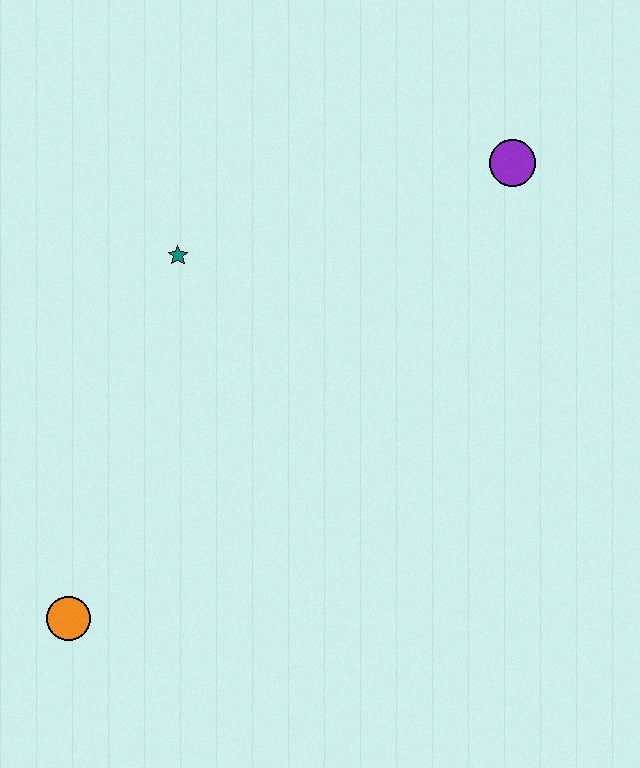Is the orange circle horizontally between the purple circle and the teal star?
No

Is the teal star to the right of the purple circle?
No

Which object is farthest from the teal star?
The orange circle is farthest from the teal star.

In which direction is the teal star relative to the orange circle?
The teal star is above the orange circle.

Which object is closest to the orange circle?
The teal star is closest to the orange circle.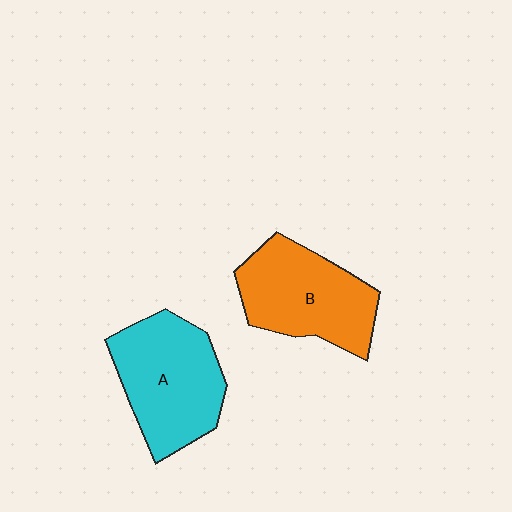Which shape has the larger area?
Shape A (cyan).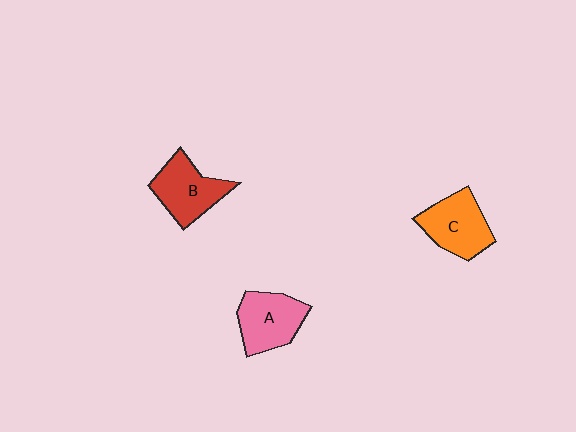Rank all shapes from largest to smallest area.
From largest to smallest: C (orange), B (red), A (pink).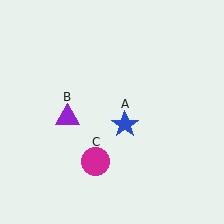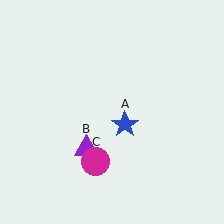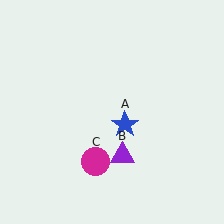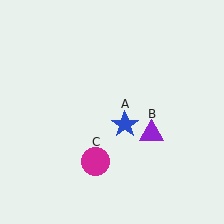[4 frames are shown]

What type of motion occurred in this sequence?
The purple triangle (object B) rotated counterclockwise around the center of the scene.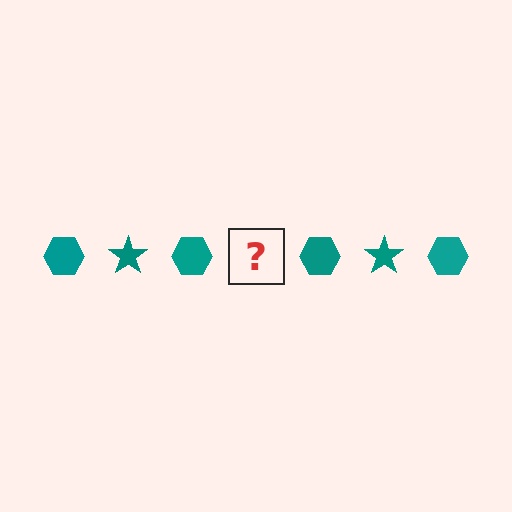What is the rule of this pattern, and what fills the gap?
The rule is that the pattern cycles through hexagon, star shapes in teal. The gap should be filled with a teal star.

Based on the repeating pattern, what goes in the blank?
The blank should be a teal star.